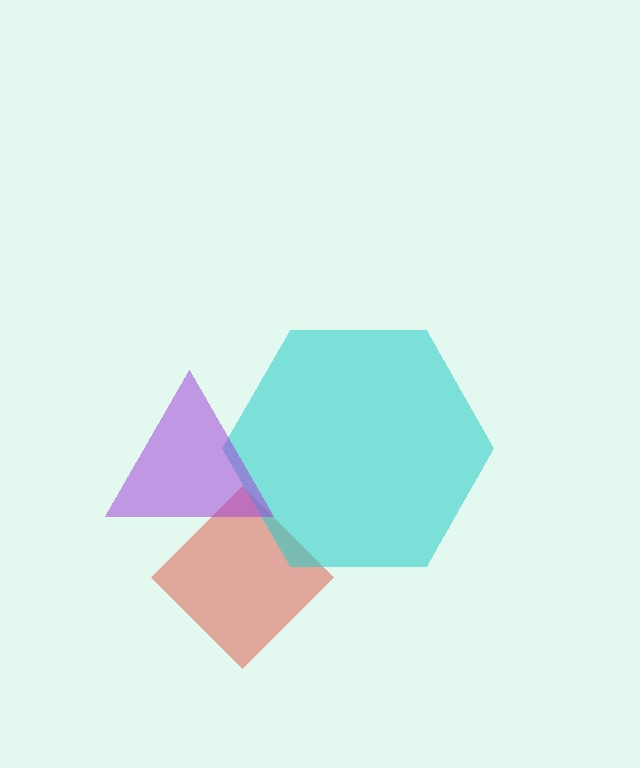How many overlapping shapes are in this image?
There are 3 overlapping shapes in the image.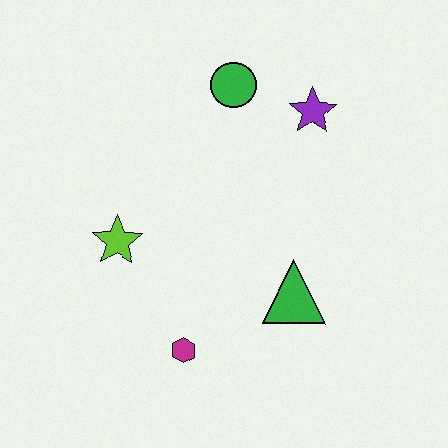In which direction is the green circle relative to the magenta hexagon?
The green circle is above the magenta hexagon.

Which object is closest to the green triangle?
The magenta hexagon is closest to the green triangle.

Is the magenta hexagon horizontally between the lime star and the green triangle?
Yes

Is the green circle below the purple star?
No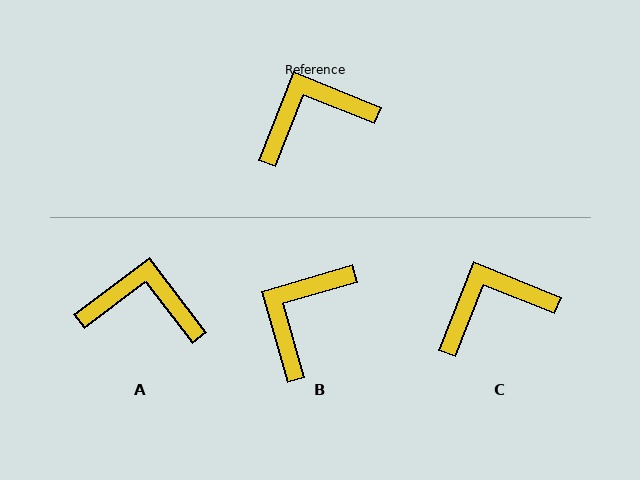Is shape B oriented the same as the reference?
No, it is off by about 38 degrees.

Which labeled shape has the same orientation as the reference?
C.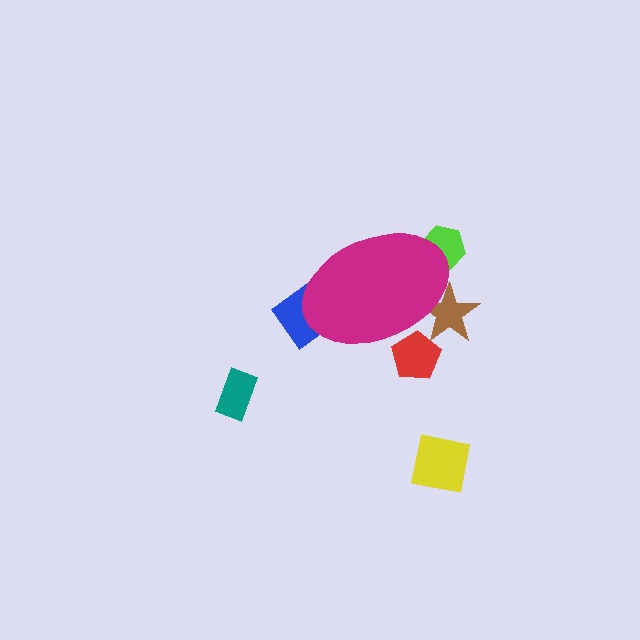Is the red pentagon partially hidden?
Yes, the red pentagon is partially hidden behind the magenta ellipse.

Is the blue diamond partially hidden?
Yes, the blue diamond is partially hidden behind the magenta ellipse.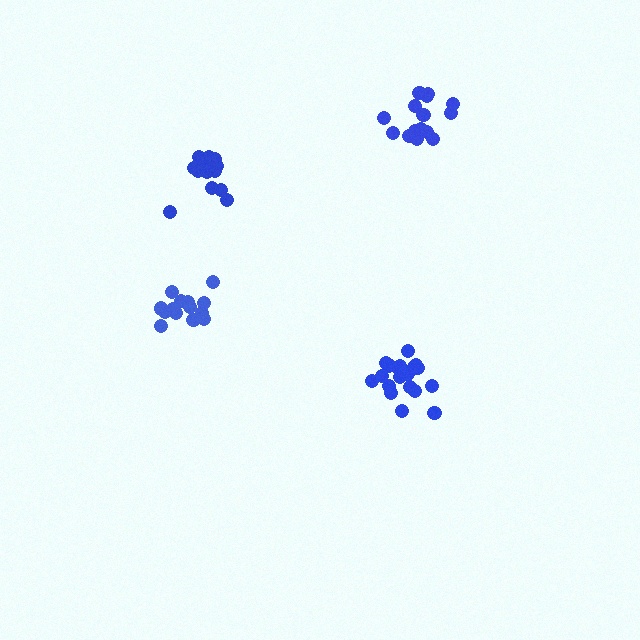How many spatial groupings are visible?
There are 4 spatial groupings.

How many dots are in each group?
Group 1: 14 dots, Group 2: 19 dots, Group 3: 16 dots, Group 4: 14 dots (63 total).